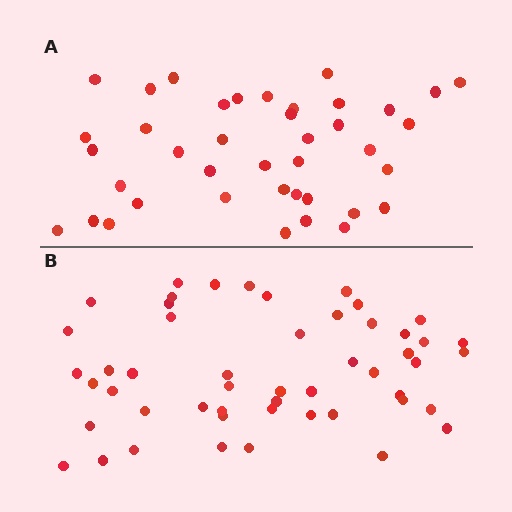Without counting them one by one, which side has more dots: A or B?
Region B (the bottom region) has more dots.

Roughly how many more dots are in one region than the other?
Region B has roughly 12 or so more dots than region A.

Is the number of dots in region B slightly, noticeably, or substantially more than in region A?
Region B has noticeably more, but not dramatically so. The ratio is roughly 1.3 to 1.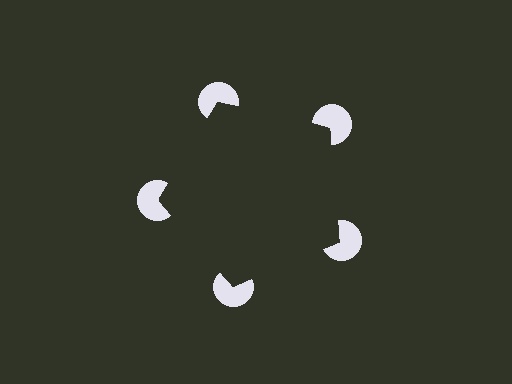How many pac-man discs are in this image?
There are 5 — one at each vertex of the illusory pentagon.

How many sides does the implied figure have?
5 sides.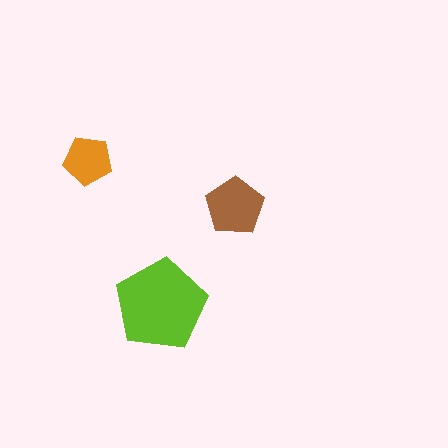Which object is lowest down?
The lime pentagon is bottommost.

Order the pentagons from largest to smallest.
the lime one, the brown one, the orange one.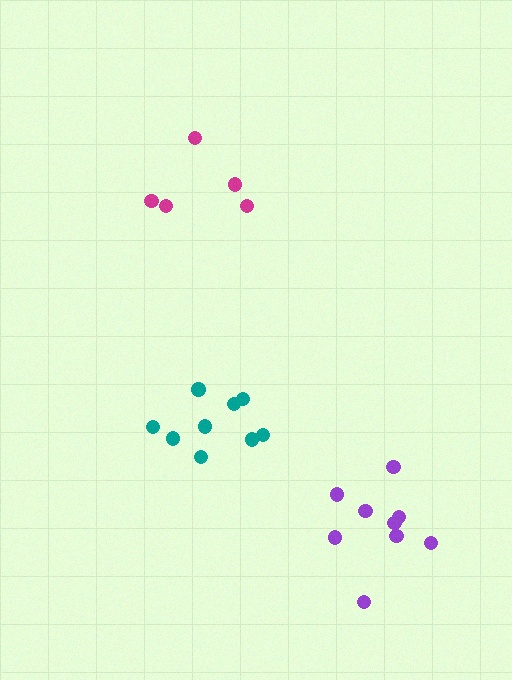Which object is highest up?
The magenta cluster is topmost.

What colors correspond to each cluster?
The clusters are colored: magenta, teal, purple.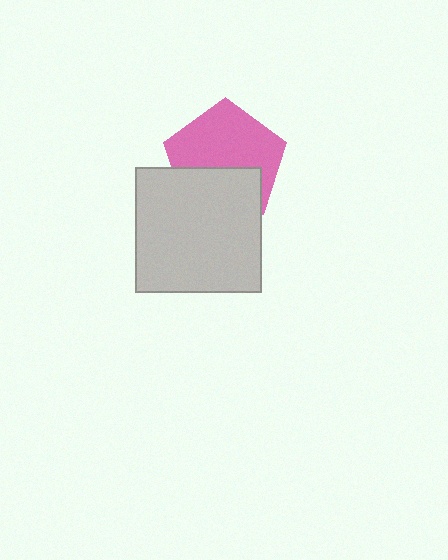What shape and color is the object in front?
The object in front is a light gray square.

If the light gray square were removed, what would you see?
You would see the complete pink pentagon.